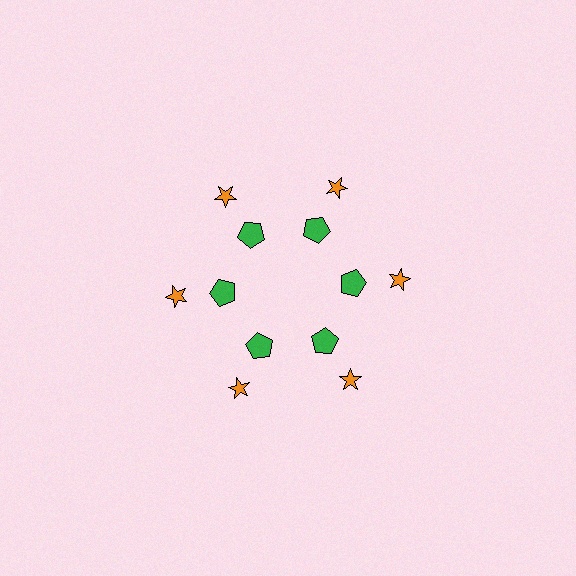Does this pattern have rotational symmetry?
Yes, this pattern has 6-fold rotational symmetry. It looks the same after rotating 60 degrees around the center.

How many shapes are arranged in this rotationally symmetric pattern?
There are 12 shapes, arranged in 6 groups of 2.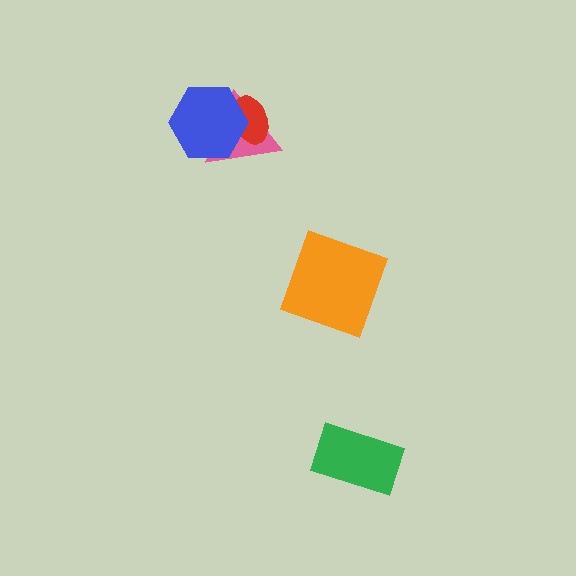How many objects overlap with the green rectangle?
0 objects overlap with the green rectangle.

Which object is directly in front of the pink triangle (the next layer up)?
The red ellipse is directly in front of the pink triangle.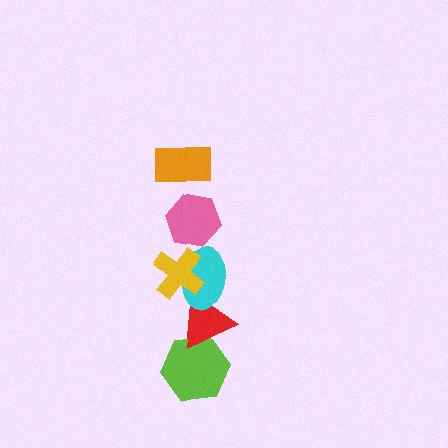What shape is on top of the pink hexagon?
The orange rectangle is on top of the pink hexagon.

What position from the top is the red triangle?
The red triangle is 5th from the top.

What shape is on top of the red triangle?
The cyan ellipse is on top of the red triangle.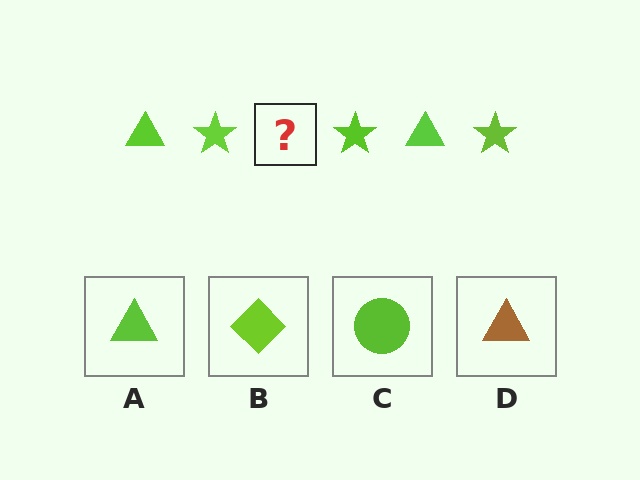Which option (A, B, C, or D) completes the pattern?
A.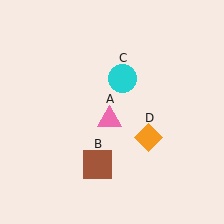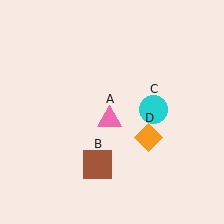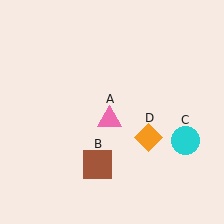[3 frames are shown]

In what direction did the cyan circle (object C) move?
The cyan circle (object C) moved down and to the right.